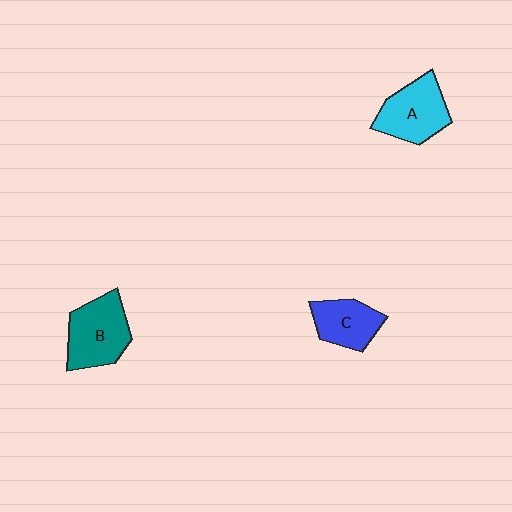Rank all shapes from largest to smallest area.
From largest to smallest: B (teal), A (cyan), C (blue).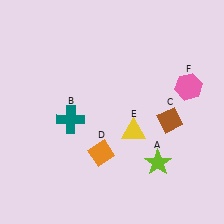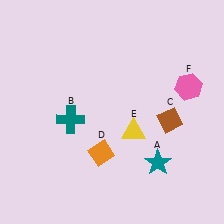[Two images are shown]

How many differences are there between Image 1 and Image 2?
There is 1 difference between the two images.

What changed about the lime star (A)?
In Image 1, A is lime. In Image 2, it changed to teal.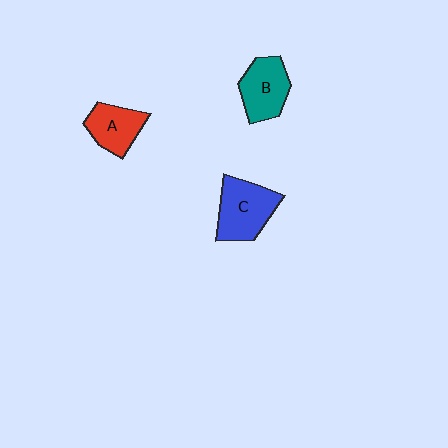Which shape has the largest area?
Shape C (blue).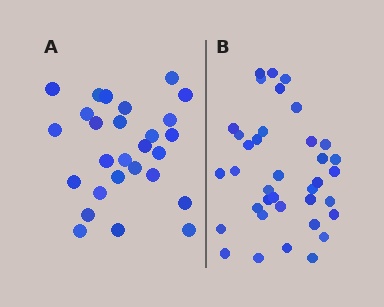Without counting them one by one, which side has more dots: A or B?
Region B (the right region) has more dots.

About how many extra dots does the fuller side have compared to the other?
Region B has roughly 10 or so more dots than region A.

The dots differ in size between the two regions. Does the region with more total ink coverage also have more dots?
No. Region A has more total ink coverage because its dots are larger, but region B actually contains more individual dots. Total area can be misleading — the number of items is what matters here.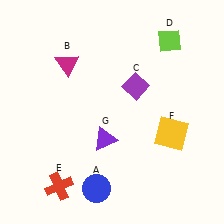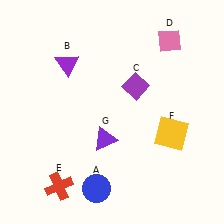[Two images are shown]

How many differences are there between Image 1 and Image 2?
There are 2 differences between the two images.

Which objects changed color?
B changed from magenta to purple. D changed from lime to pink.